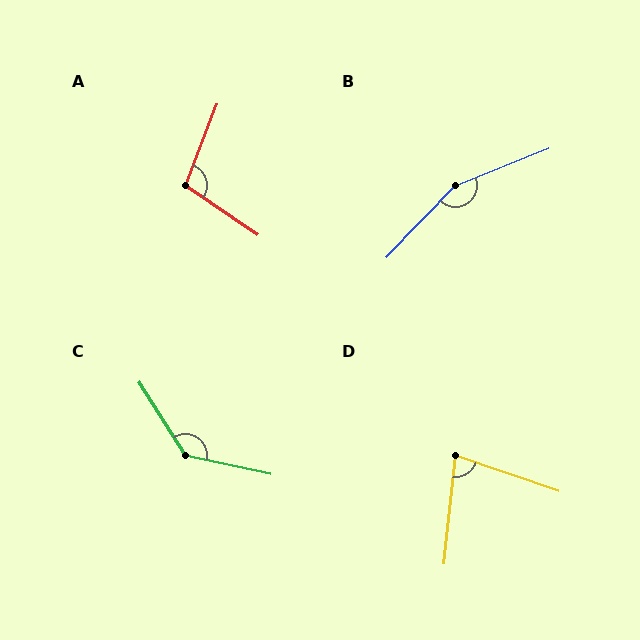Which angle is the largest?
B, at approximately 156 degrees.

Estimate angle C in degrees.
Approximately 135 degrees.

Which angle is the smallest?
D, at approximately 77 degrees.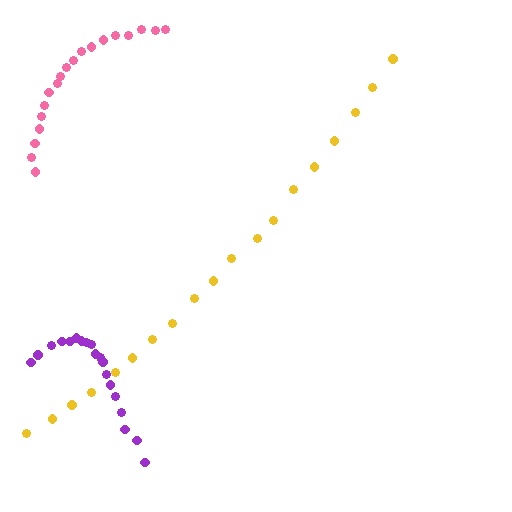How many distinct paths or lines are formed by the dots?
There are 3 distinct paths.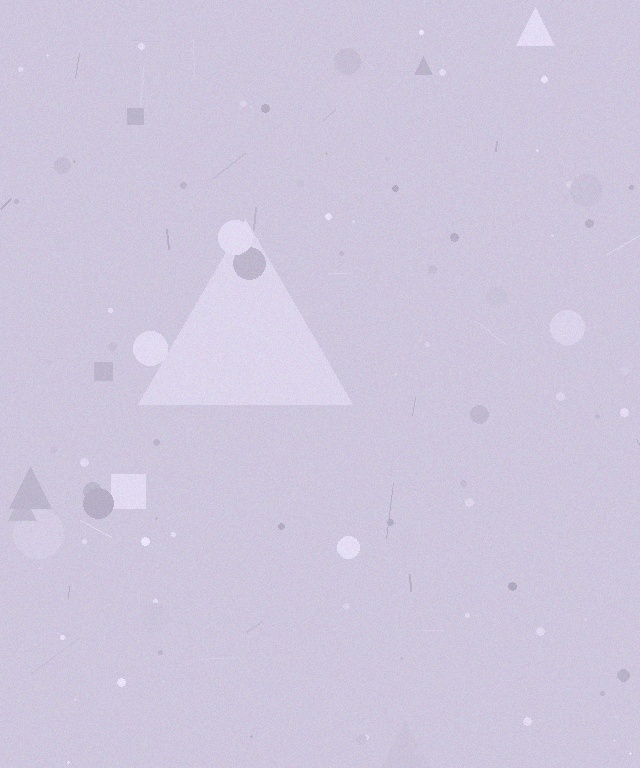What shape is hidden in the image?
A triangle is hidden in the image.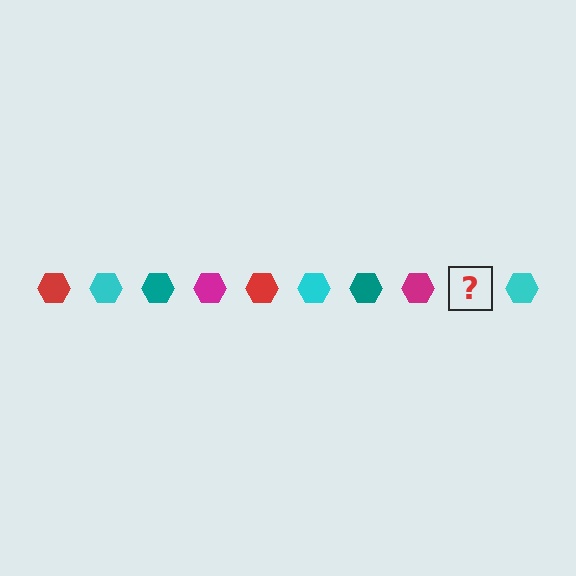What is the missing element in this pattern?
The missing element is a red hexagon.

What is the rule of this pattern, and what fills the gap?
The rule is that the pattern cycles through red, cyan, teal, magenta hexagons. The gap should be filled with a red hexagon.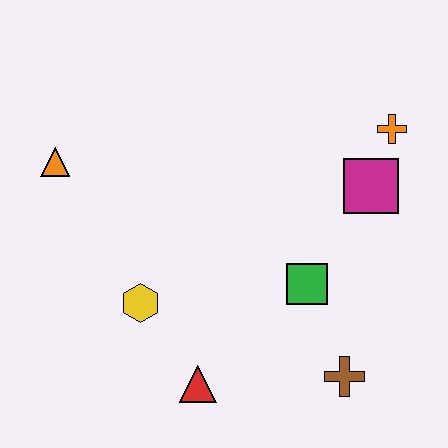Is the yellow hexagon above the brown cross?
Yes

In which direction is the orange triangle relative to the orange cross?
The orange triangle is to the left of the orange cross.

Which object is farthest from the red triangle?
The orange cross is farthest from the red triangle.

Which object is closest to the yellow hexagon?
The red triangle is closest to the yellow hexagon.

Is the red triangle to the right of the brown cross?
No